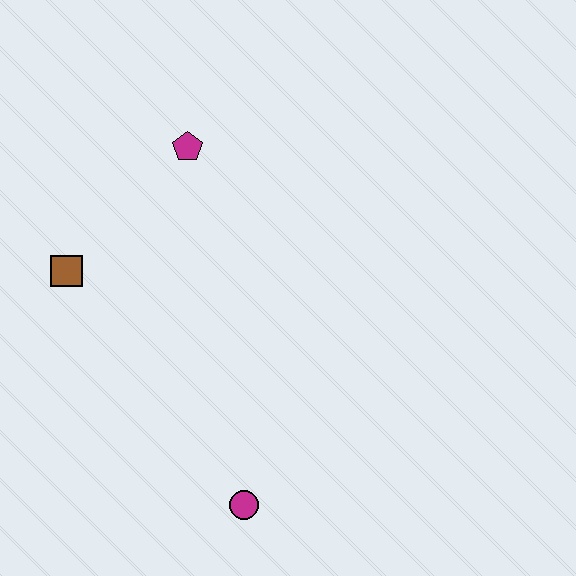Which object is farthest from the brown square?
The magenta circle is farthest from the brown square.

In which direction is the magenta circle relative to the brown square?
The magenta circle is below the brown square.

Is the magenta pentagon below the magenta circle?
No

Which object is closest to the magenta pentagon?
The brown square is closest to the magenta pentagon.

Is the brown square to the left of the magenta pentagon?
Yes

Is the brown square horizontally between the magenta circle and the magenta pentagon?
No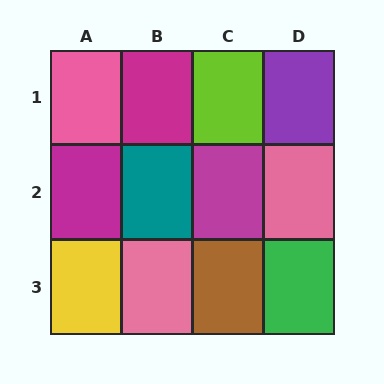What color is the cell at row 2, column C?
Magenta.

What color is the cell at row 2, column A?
Magenta.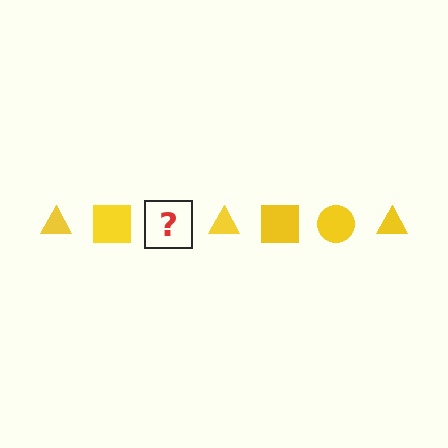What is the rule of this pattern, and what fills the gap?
The rule is that the pattern cycles through triangle, square, circle shapes in yellow. The gap should be filled with a yellow circle.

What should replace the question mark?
The question mark should be replaced with a yellow circle.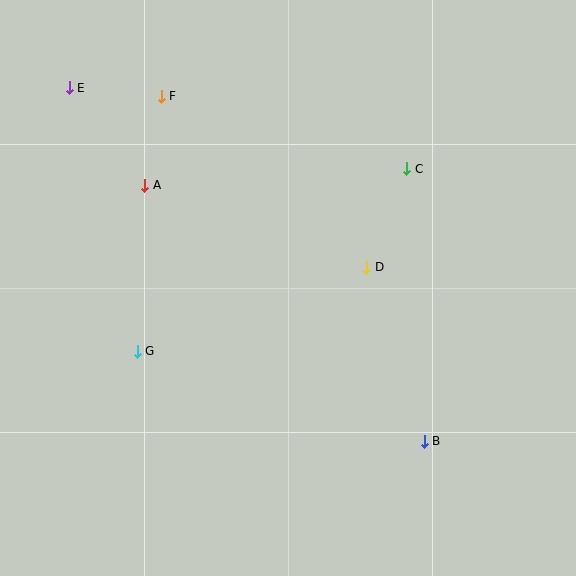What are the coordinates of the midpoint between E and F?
The midpoint between E and F is at (115, 92).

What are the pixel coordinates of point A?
Point A is at (144, 185).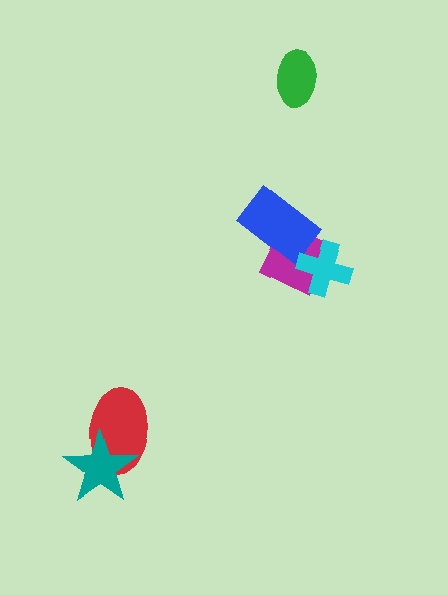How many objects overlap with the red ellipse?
1 object overlaps with the red ellipse.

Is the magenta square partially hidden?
Yes, it is partially covered by another shape.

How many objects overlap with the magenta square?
2 objects overlap with the magenta square.